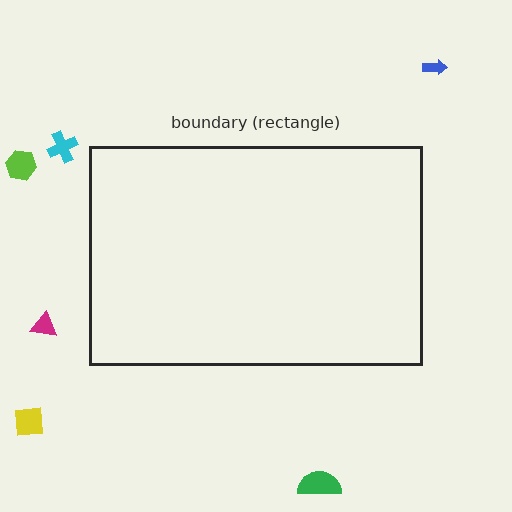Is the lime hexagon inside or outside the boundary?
Outside.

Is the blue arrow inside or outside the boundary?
Outside.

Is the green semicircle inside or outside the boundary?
Outside.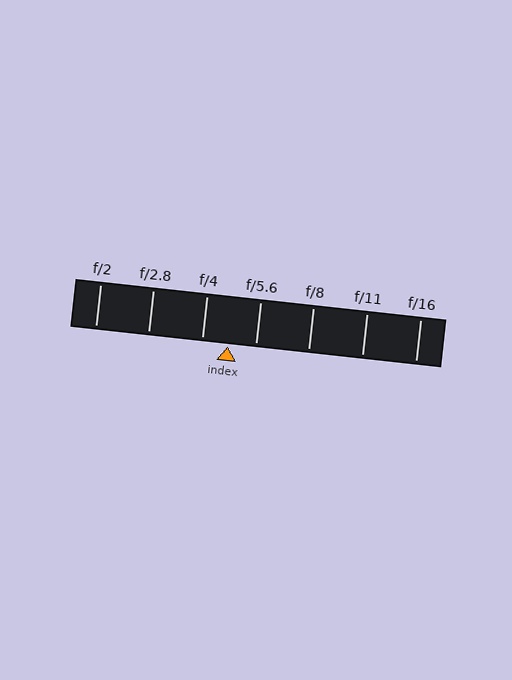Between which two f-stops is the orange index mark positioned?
The index mark is between f/4 and f/5.6.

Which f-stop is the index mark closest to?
The index mark is closest to f/4.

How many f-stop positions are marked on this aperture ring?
There are 7 f-stop positions marked.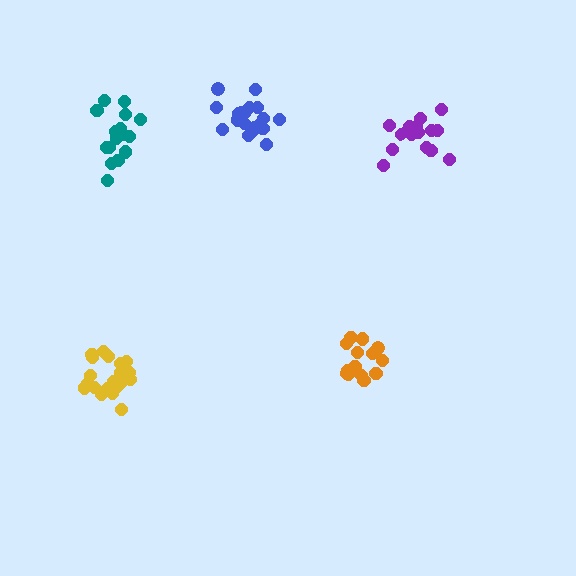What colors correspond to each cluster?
The clusters are colored: blue, purple, orange, yellow, teal.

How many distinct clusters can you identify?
There are 5 distinct clusters.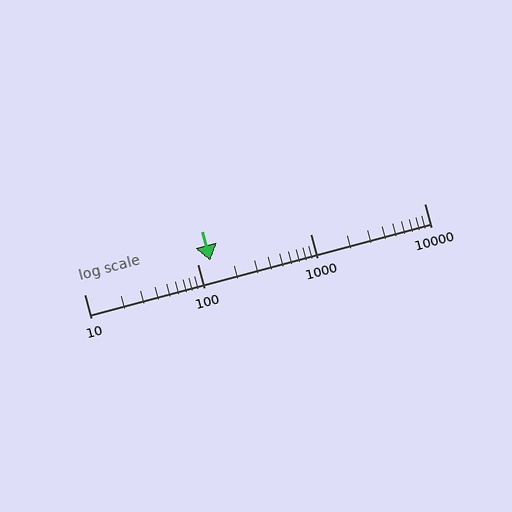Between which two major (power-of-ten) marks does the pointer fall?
The pointer is between 100 and 1000.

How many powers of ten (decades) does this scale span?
The scale spans 3 decades, from 10 to 10000.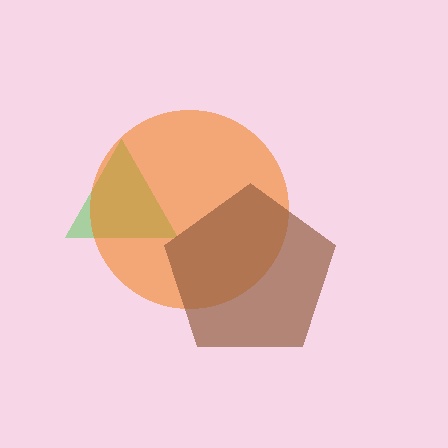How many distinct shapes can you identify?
There are 3 distinct shapes: a green triangle, an orange circle, a brown pentagon.